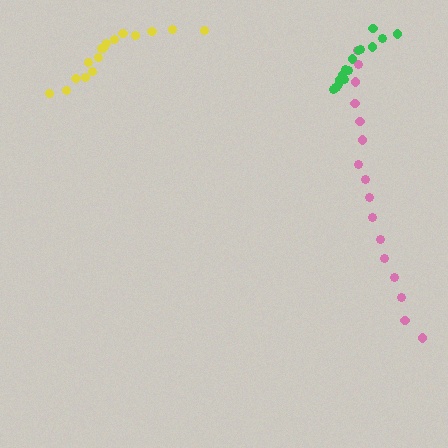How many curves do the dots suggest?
There are 3 distinct paths.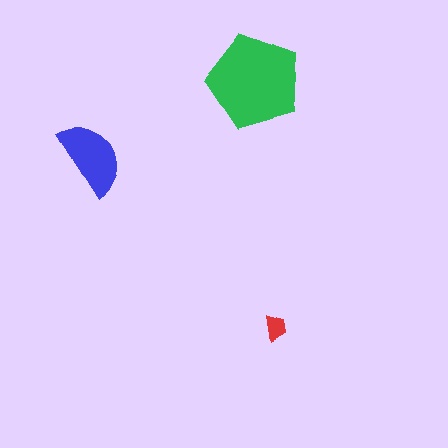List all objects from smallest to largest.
The red trapezoid, the blue semicircle, the green pentagon.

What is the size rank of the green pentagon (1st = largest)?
1st.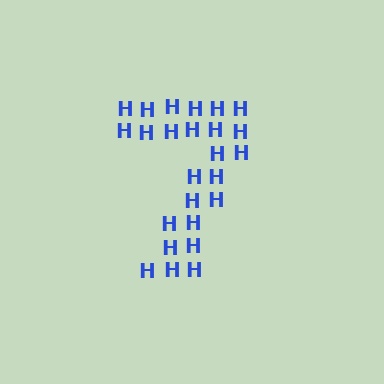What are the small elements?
The small elements are letter H's.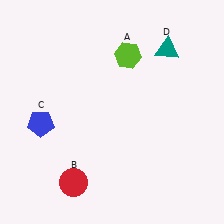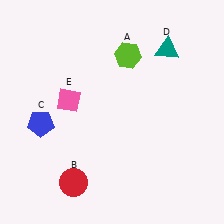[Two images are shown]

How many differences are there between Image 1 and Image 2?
There is 1 difference between the two images.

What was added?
A pink diamond (E) was added in Image 2.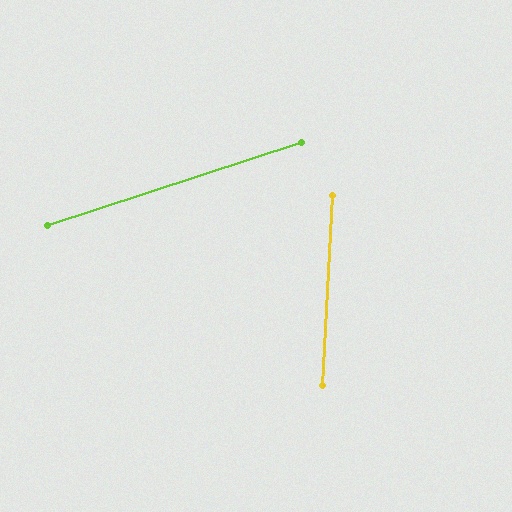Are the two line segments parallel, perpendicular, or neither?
Neither parallel nor perpendicular — they differ by about 69°.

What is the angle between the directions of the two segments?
Approximately 69 degrees.